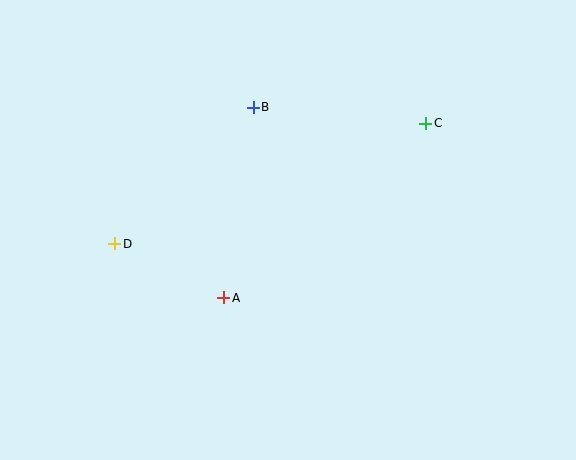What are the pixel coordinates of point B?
Point B is at (253, 107).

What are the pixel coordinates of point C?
Point C is at (426, 124).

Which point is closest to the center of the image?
Point A at (224, 298) is closest to the center.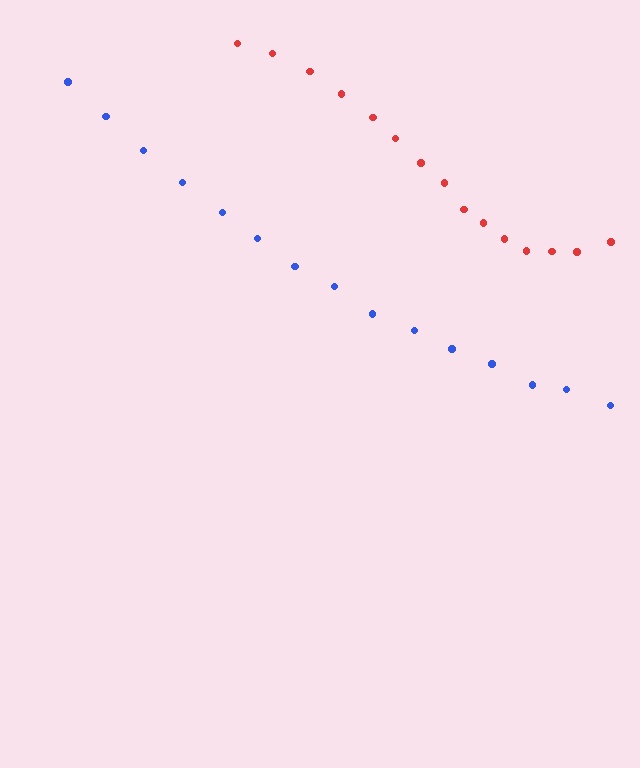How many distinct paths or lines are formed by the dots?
There are 2 distinct paths.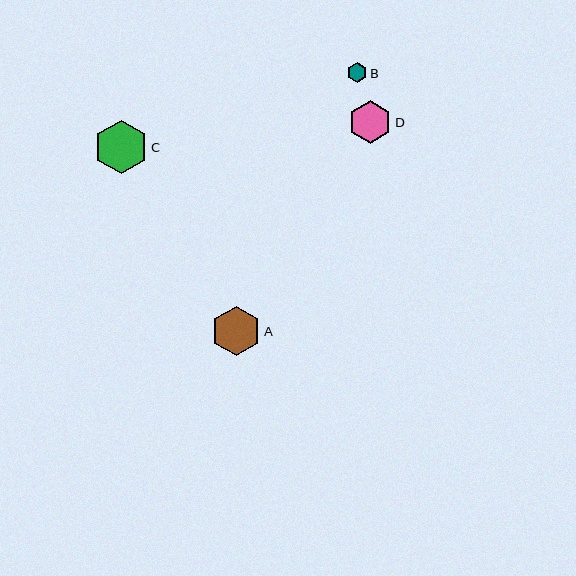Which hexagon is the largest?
Hexagon C is the largest with a size of approximately 54 pixels.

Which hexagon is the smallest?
Hexagon B is the smallest with a size of approximately 20 pixels.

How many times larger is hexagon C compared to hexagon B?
Hexagon C is approximately 2.7 times the size of hexagon B.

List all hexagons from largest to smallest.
From largest to smallest: C, A, D, B.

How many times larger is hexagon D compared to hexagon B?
Hexagon D is approximately 2.2 times the size of hexagon B.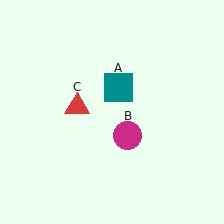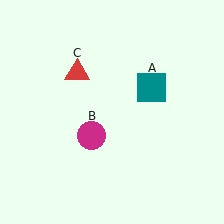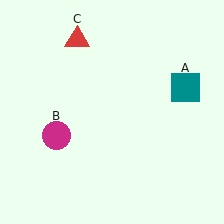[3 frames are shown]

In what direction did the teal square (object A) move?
The teal square (object A) moved right.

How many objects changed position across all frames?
3 objects changed position: teal square (object A), magenta circle (object B), red triangle (object C).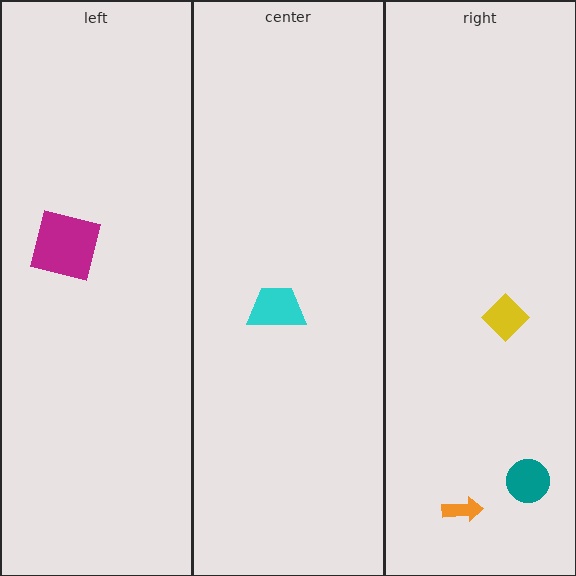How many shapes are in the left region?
1.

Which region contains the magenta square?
The left region.